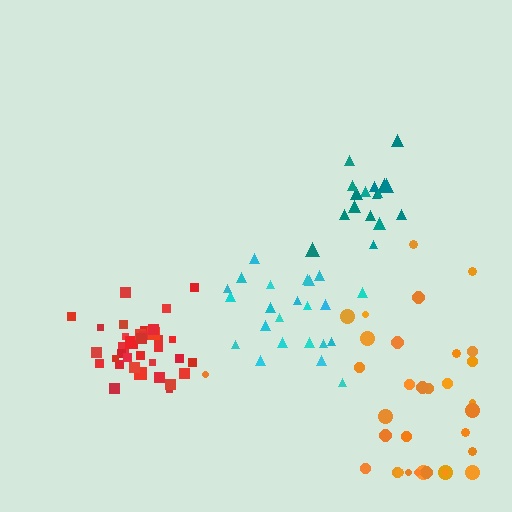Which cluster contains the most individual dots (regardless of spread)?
Red (35).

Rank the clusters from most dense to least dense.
red, teal, cyan, orange.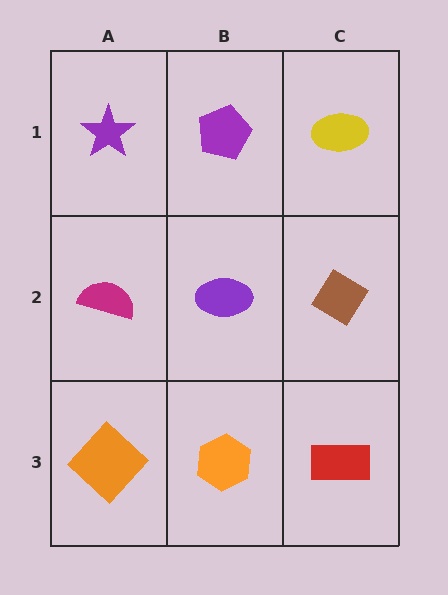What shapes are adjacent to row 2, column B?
A purple pentagon (row 1, column B), an orange hexagon (row 3, column B), a magenta semicircle (row 2, column A), a brown diamond (row 2, column C).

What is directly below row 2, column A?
An orange diamond.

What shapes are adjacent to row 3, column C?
A brown diamond (row 2, column C), an orange hexagon (row 3, column B).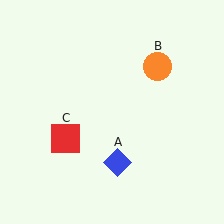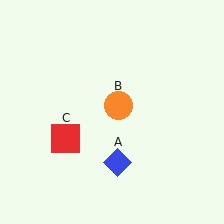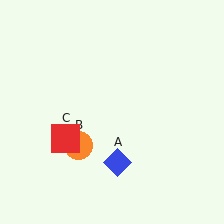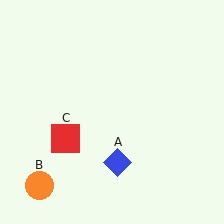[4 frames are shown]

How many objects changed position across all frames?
1 object changed position: orange circle (object B).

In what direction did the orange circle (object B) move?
The orange circle (object B) moved down and to the left.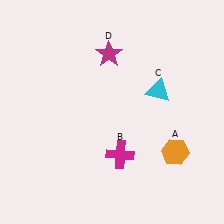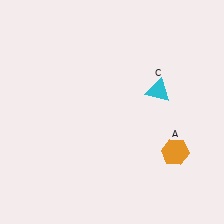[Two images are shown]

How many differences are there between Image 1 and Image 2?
There are 2 differences between the two images.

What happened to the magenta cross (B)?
The magenta cross (B) was removed in Image 2. It was in the bottom-right area of Image 1.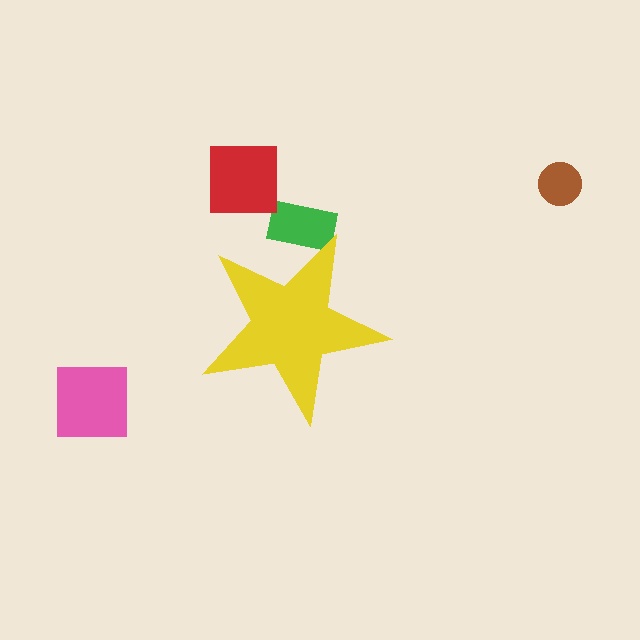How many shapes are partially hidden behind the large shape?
1 shape is partially hidden.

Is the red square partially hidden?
No, the red square is fully visible.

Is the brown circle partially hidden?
No, the brown circle is fully visible.